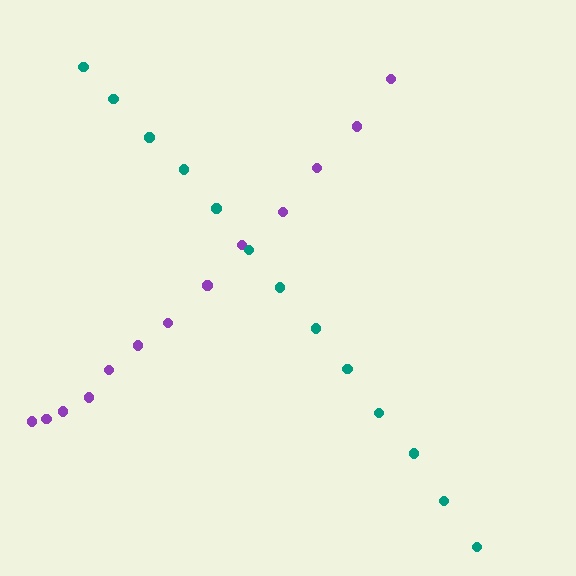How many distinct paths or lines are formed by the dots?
There are 2 distinct paths.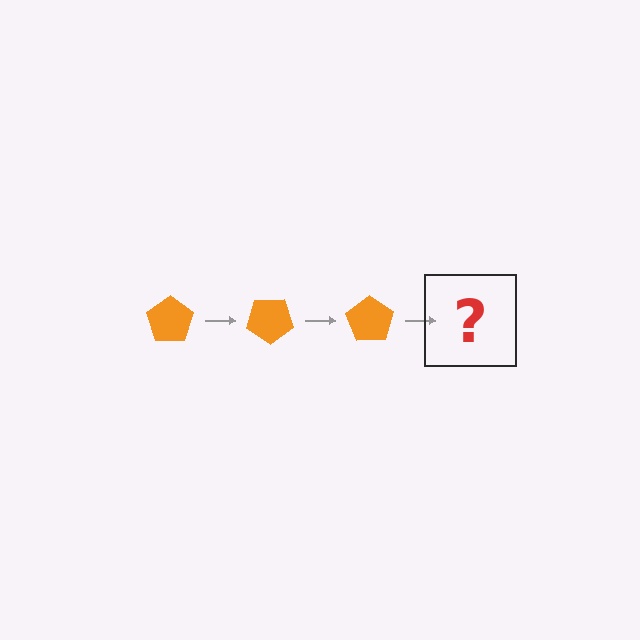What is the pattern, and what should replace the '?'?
The pattern is that the pentagon rotates 35 degrees each step. The '?' should be an orange pentagon rotated 105 degrees.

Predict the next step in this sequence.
The next step is an orange pentagon rotated 105 degrees.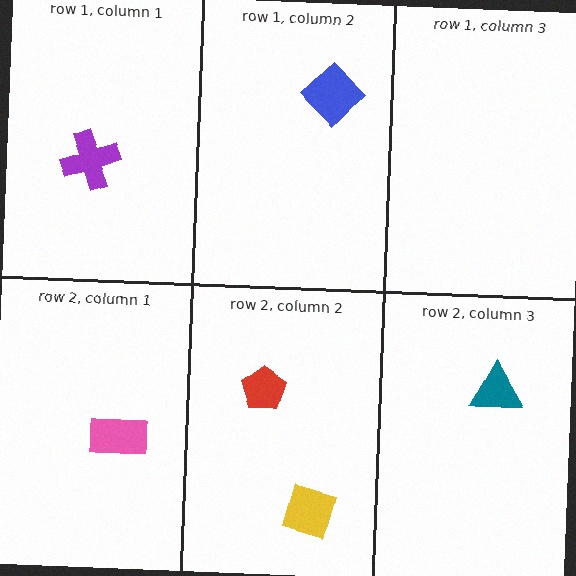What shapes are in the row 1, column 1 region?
The purple cross.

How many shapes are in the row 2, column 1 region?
1.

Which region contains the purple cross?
The row 1, column 1 region.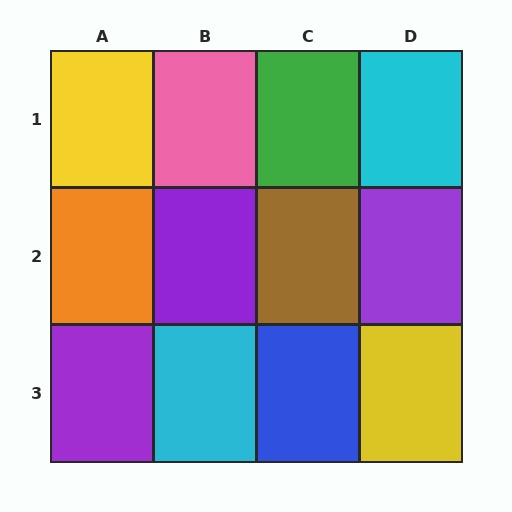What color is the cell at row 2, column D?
Purple.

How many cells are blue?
1 cell is blue.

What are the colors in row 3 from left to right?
Purple, cyan, blue, yellow.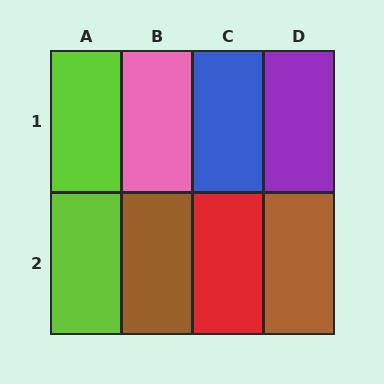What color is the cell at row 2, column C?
Red.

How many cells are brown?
2 cells are brown.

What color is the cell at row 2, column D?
Brown.